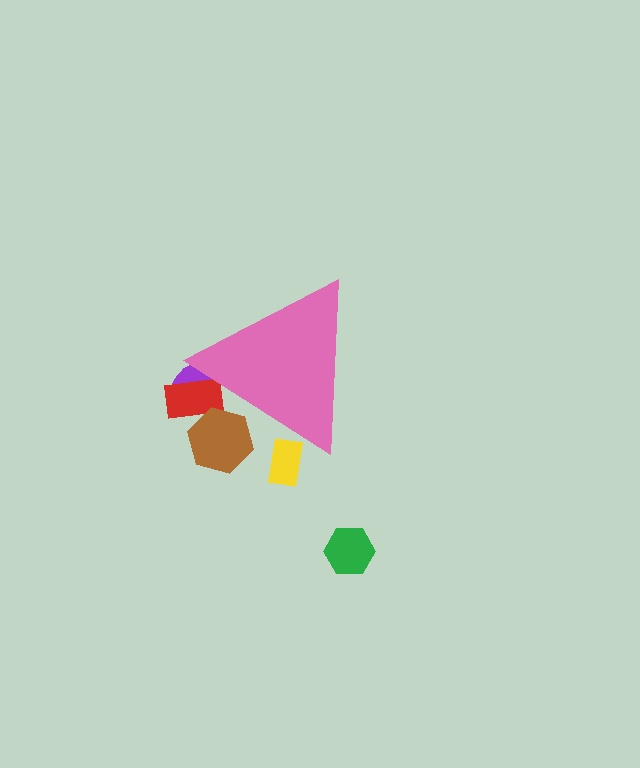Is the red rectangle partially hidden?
Yes, the red rectangle is partially hidden behind the pink triangle.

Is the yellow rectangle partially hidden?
Yes, the yellow rectangle is partially hidden behind the pink triangle.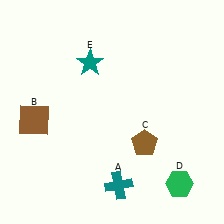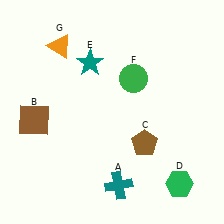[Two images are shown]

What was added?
A green circle (F), an orange triangle (G) were added in Image 2.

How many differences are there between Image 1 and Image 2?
There are 2 differences between the two images.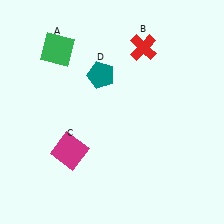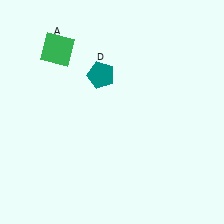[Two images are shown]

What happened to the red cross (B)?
The red cross (B) was removed in Image 2. It was in the top-right area of Image 1.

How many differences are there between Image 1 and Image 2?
There are 2 differences between the two images.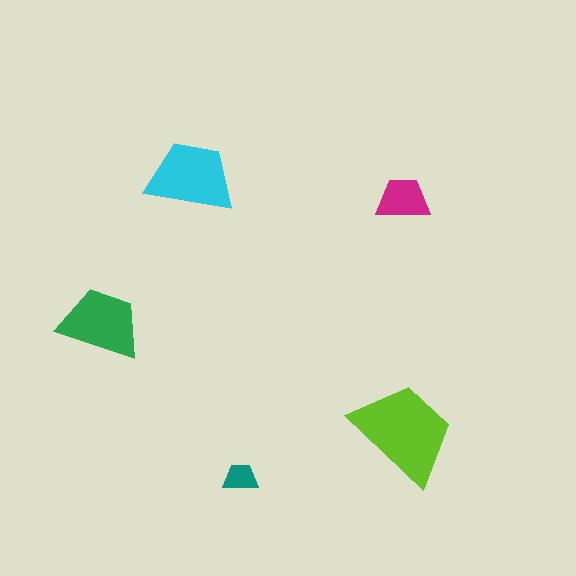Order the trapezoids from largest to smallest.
the lime one, the cyan one, the green one, the magenta one, the teal one.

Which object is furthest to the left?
The green trapezoid is leftmost.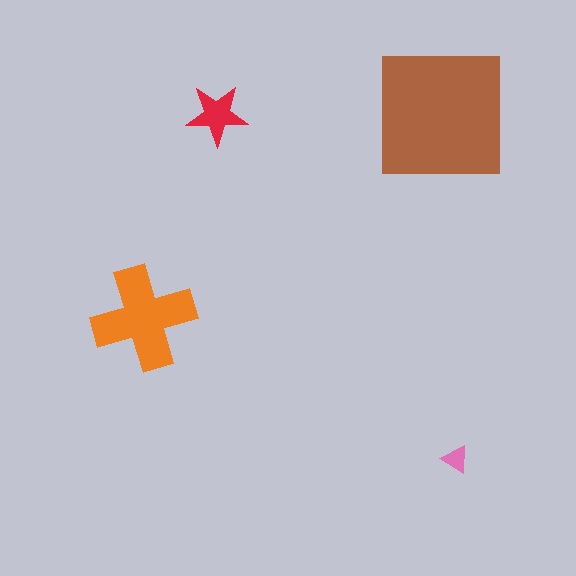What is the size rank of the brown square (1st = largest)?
1st.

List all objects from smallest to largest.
The pink triangle, the red star, the orange cross, the brown square.